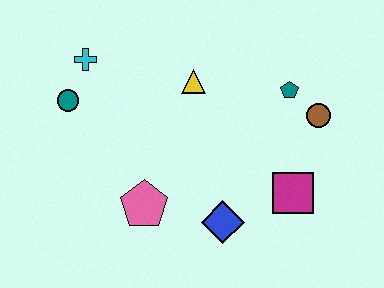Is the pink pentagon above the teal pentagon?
No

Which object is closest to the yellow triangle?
The teal pentagon is closest to the yellow triangle.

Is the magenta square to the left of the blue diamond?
No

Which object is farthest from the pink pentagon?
The brown circle is farthest from the pink pentagon.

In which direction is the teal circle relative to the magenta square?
The teal circle is to the left of the magenta square.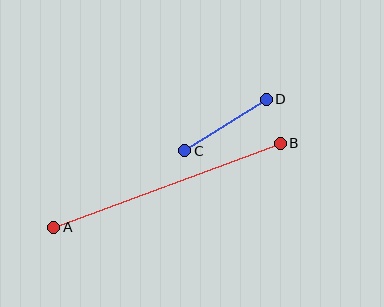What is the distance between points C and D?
The distance is approximately 96 pixels.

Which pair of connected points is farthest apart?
Points A and B are farthest apart.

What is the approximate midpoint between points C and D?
The midpoint is at approximately (225, 125) pixels.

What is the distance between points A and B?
The distance is approximately 241 pixels.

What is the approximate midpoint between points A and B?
The midpoint is at approximately (167, 185) pixels.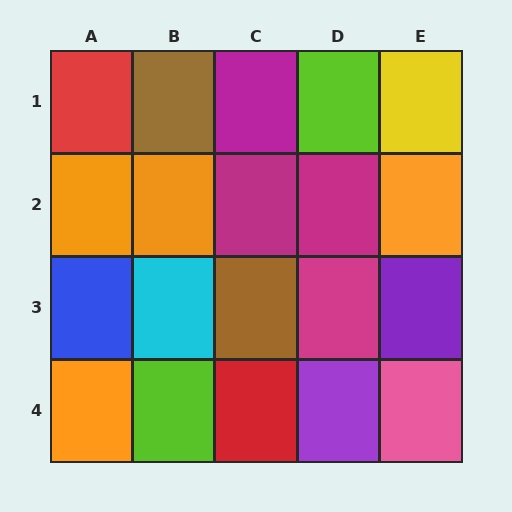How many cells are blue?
1 cell is blue.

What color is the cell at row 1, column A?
Red.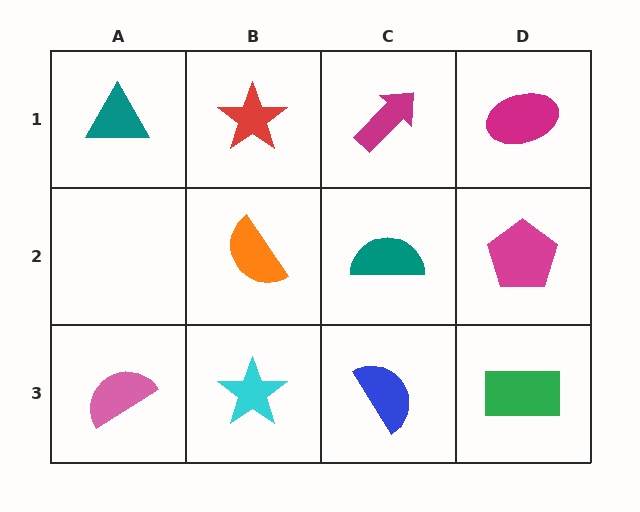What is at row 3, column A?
A pink semicircle.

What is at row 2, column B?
An orange semicircle.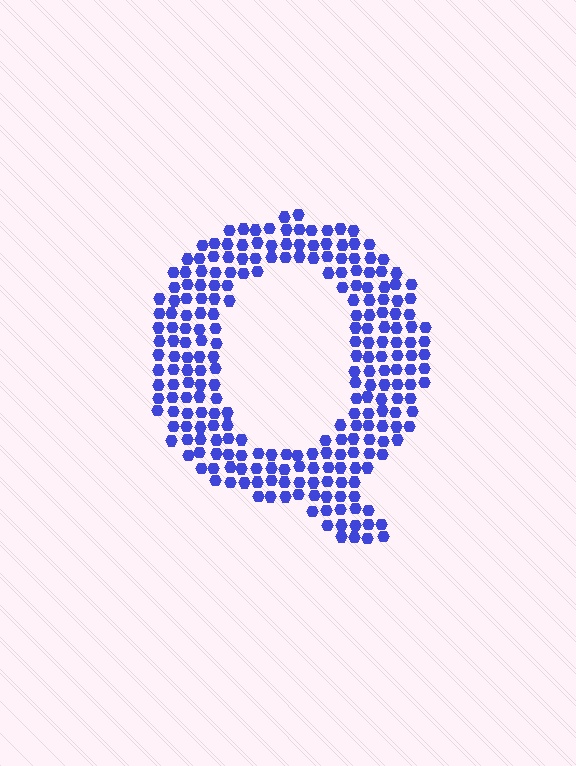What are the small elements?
The small elements are hexagons.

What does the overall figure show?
The overall figure shows the letter Q.